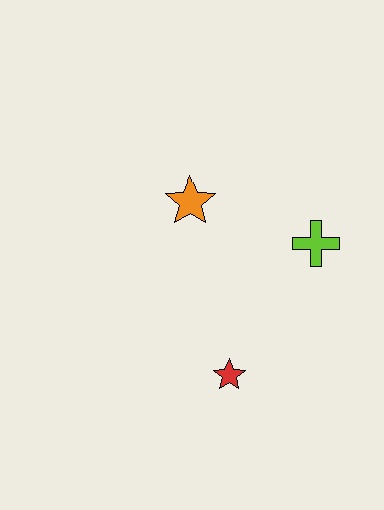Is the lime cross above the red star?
Yes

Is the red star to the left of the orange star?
No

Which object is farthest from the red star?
The orange star is farthest from the red star.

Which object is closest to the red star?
The lime cross is closest to the red star.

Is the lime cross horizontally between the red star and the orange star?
No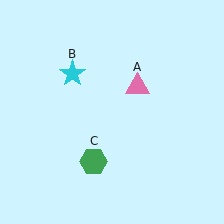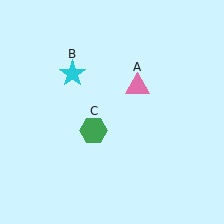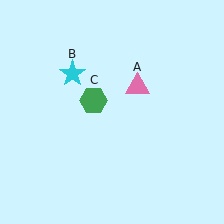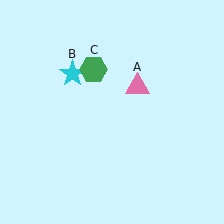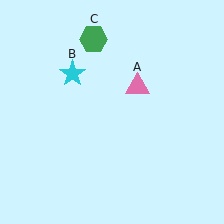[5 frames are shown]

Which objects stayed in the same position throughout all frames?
Pink triangle (object A) and cyan star (object B) remained stationary.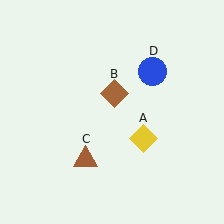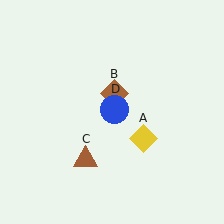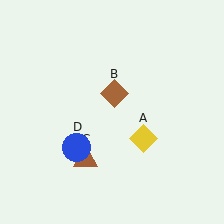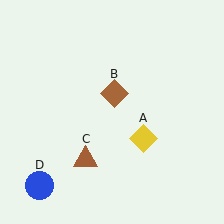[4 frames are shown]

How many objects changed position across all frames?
1 object changed position: blue circle (object D).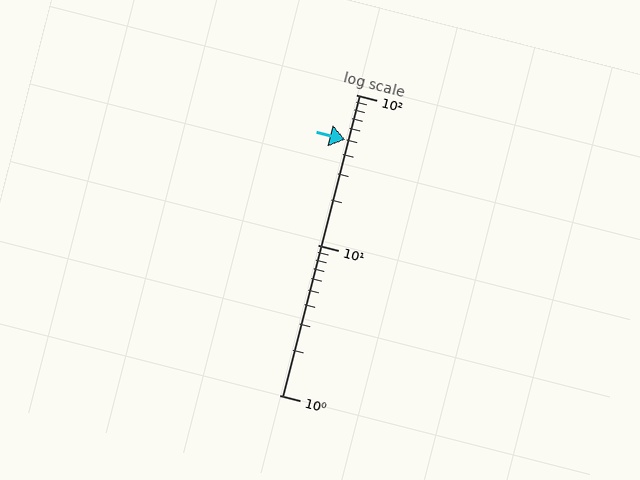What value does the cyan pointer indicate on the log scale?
The pointer indicates approximately 50.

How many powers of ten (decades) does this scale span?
The scale spans 2 decades, from 1 to 100.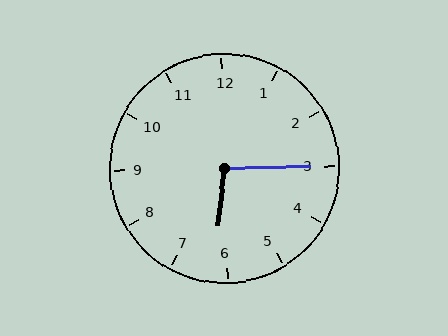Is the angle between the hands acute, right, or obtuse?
It is obtuse.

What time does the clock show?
6:15.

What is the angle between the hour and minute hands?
Approximately 98 degrees.